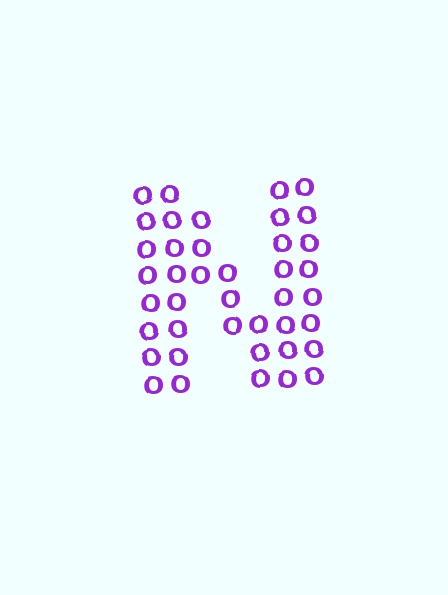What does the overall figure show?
The overall figure shows the letter N.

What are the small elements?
The small elements are letter O's.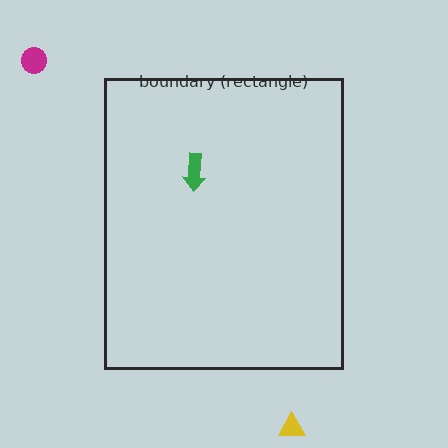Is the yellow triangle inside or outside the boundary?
Outside.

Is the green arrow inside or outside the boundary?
Inside.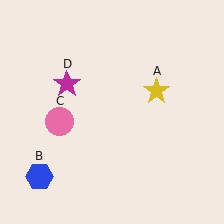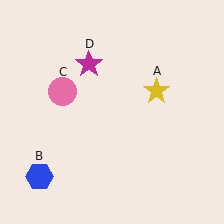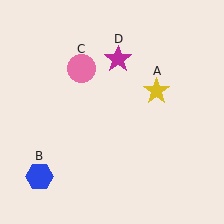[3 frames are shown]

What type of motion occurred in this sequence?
The pink circle (object C), magenta star (object D) rotated clockwise around the center of the scene.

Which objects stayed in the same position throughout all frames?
Yellow star (object A) and blue hexagon (object B) remained stationary.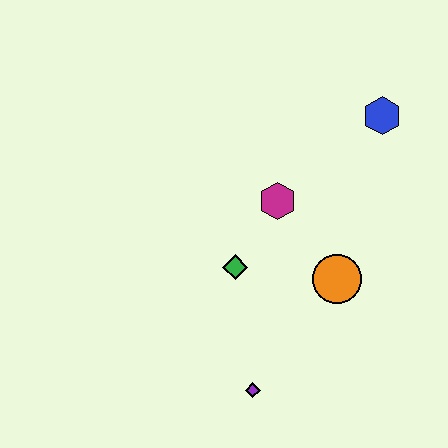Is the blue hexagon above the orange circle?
Yes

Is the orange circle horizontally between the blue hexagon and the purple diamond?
Yes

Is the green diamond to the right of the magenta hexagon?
No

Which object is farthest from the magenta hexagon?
The purple diamond is farthest from the magenta hexagon.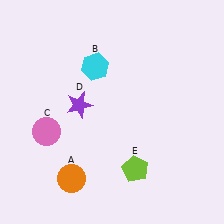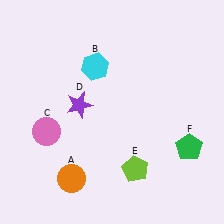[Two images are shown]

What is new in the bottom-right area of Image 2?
A green pentagon (F) was added in the bottom-right area of Image 2.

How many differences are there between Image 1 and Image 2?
There is 1 difference between the two images.